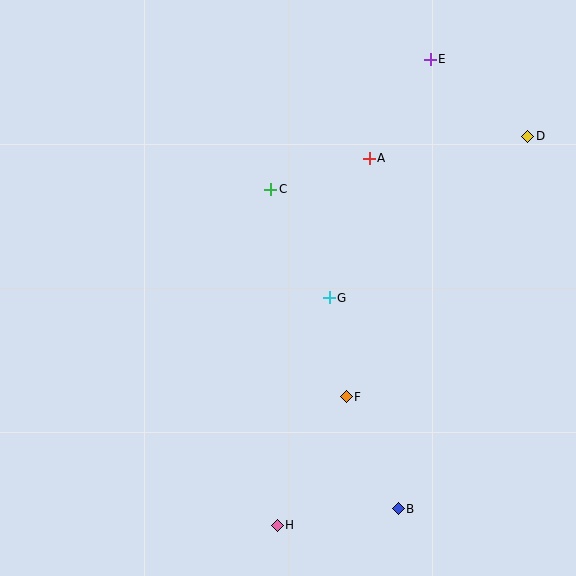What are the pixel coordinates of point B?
Point B is at (398, 509).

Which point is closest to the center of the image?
Point G at (329, 298) is closest to the center.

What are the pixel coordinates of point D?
Point D is at (528, 136).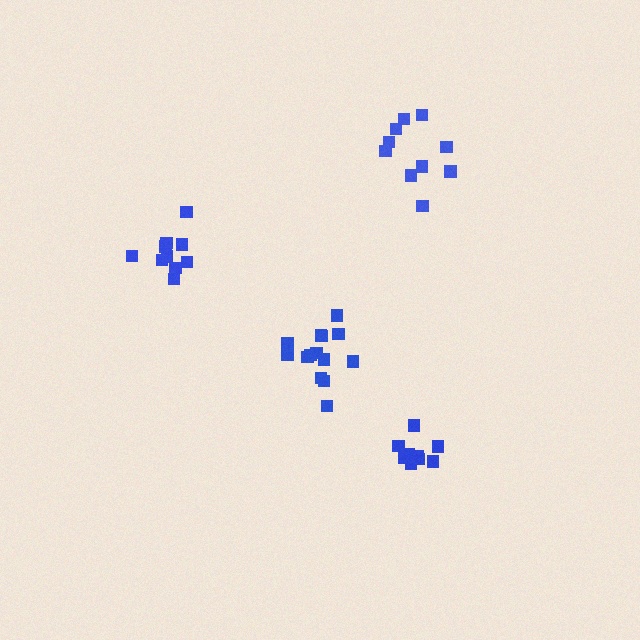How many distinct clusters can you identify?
There are 4 distinct clusters.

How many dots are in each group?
Group 1: 10 dots, Group 2: 9 dots, Group 3: 10 dots, Group 4: 14 dots (43 total).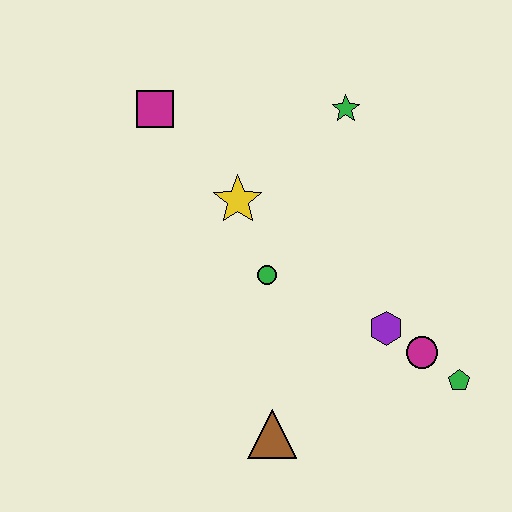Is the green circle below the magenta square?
Yes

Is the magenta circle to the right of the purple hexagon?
Yes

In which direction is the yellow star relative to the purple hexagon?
The yellow star is to the left of the purple hexagon.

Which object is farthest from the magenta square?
The green pentagon is farthest from the magenta square.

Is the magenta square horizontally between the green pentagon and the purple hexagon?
No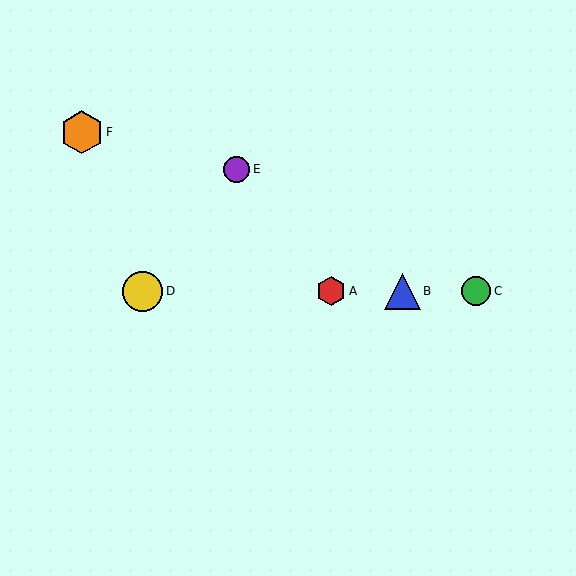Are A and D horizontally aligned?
Yes, both are at y≈291.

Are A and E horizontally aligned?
No, A is at y≈291 and E is at y≈169.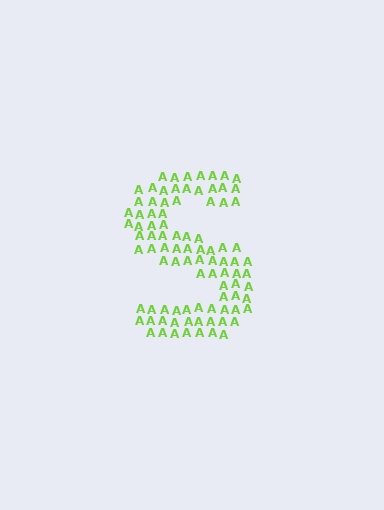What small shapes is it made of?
It is made of small letter A's.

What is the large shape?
The large shape is the letter S.